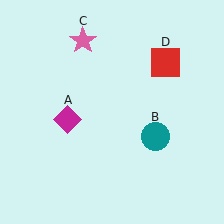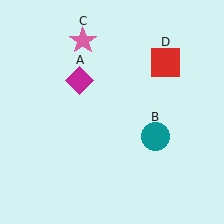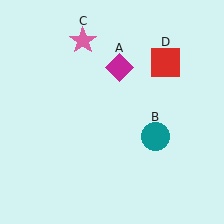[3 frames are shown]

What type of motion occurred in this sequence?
The magenta diamond (object A) rotated clockwise around the center of the scene.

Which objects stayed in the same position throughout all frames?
Teal circle (object B) and pink star (object C) and red square (object D) remained stationary.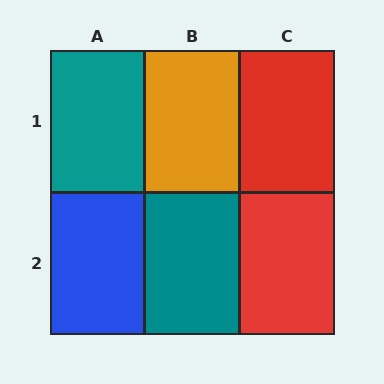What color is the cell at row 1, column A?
Teal.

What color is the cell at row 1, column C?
Red.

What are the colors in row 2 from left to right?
Blue, teal, red.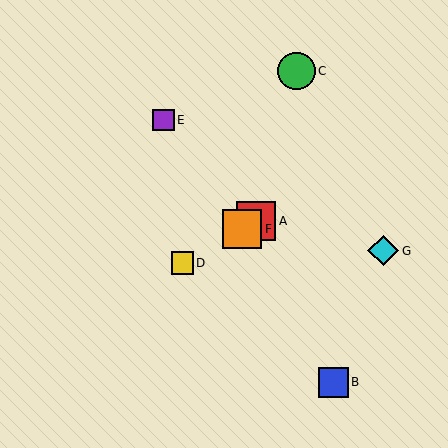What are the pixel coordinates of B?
Object B is at (333, 382).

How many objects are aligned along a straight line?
3 objects (A, D, F) are aligned along a straight line.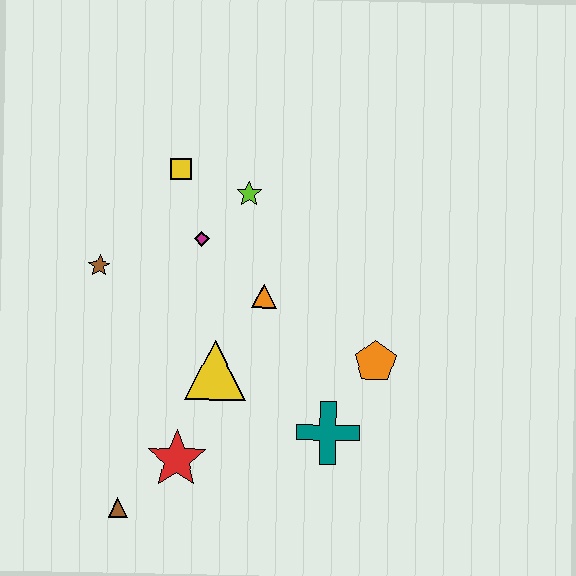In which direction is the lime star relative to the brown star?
The lime star is to the right of the brown star.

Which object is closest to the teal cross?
The orange pentagon is closest to the teal cross.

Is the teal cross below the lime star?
Yes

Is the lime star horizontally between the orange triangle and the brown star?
Yes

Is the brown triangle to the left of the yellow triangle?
Yes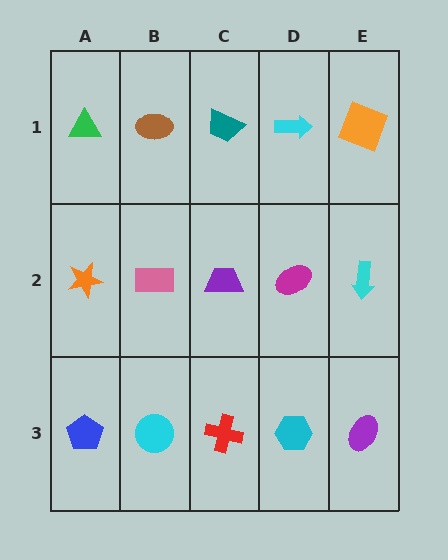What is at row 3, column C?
A red cross.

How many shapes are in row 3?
5 shapes.